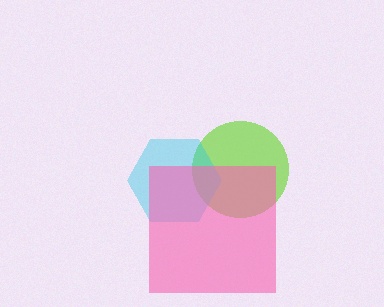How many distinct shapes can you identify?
There are 3 distinct shapes: a lime circle, a cyan hexagon, a pink square.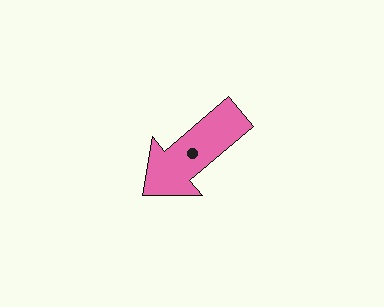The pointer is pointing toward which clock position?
Roughly 8 o'clock.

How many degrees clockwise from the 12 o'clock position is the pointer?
Approximately 230 degrees.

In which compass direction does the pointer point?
Southwest.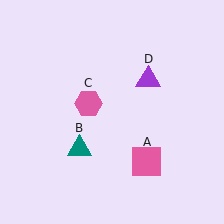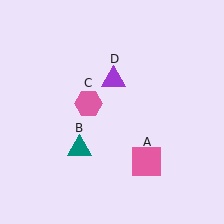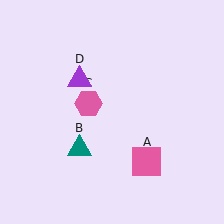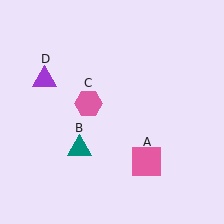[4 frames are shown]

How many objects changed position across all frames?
1 object changed position: purple triangle (object D).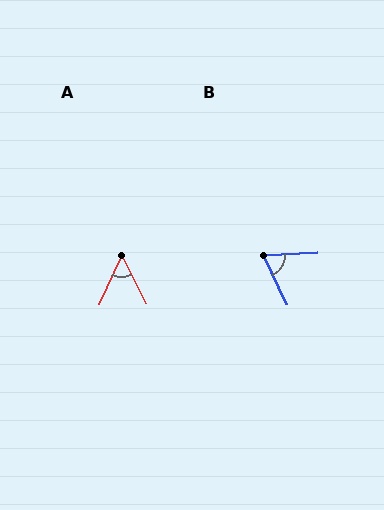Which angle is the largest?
B, at approximately 67 degrees.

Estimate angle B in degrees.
Approximately 67 degrees.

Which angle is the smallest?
A, at approximately 52 degrees.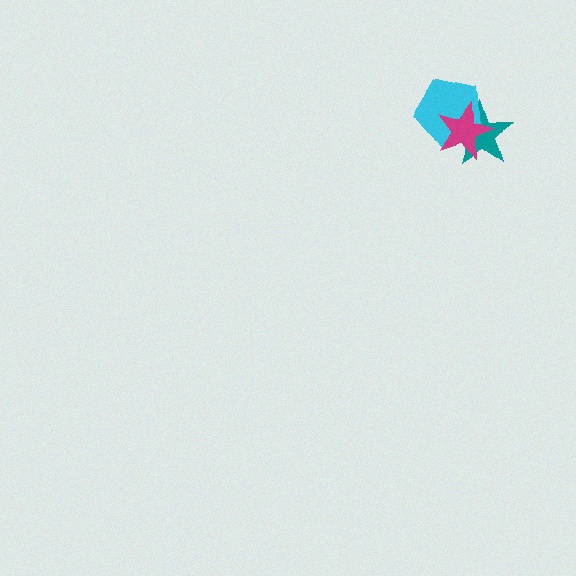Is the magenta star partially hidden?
No, no other shape covers it.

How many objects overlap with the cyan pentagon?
2 objects overlap with the cyan pentagon.